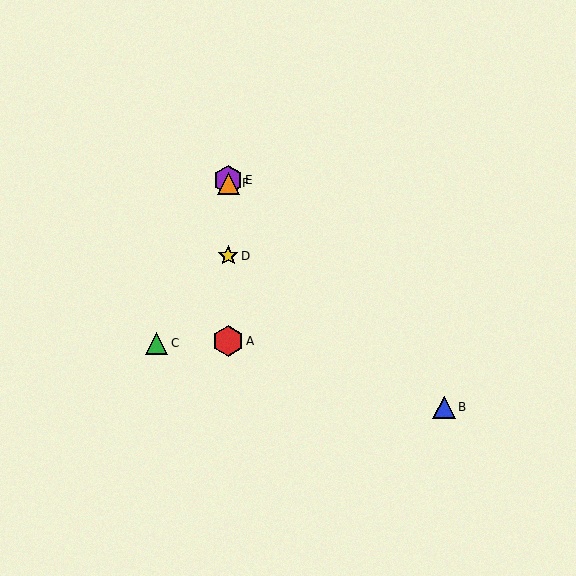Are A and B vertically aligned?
No, A is at x≈228 and B is at x≈444.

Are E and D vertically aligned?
Yes, both are at x≈228.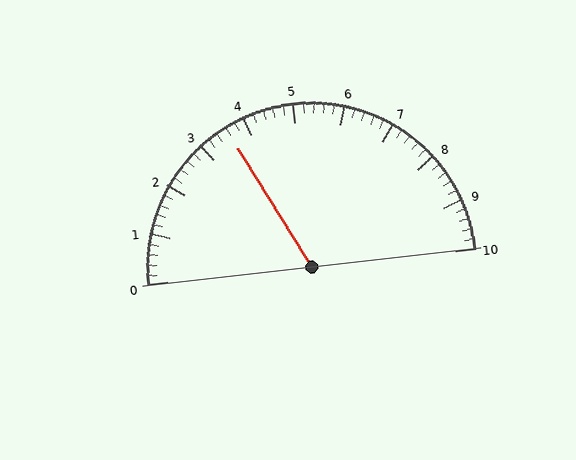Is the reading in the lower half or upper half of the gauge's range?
The reading is in the lower half of the range (0 to 10).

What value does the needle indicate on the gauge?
The needle indicates approximately 3.6.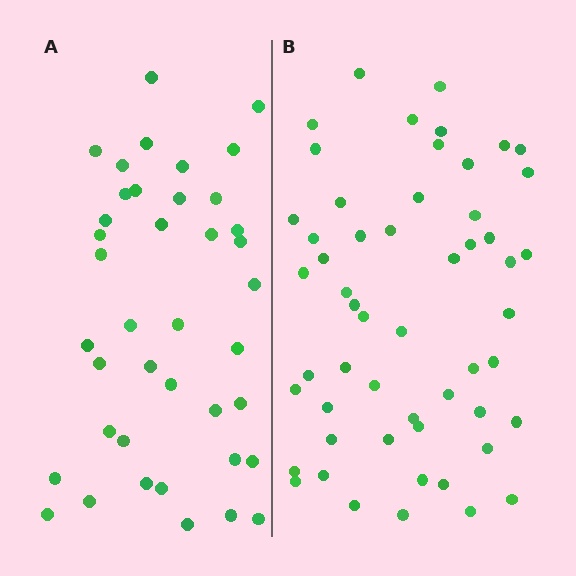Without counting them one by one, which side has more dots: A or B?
Region B (the right region) has more dots.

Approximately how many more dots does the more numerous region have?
Region B has approximately 15 more dots than region A.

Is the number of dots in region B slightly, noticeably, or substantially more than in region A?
Region B has noticeably more, but not dramatically so. The ratio is roughly 1.4 to 1.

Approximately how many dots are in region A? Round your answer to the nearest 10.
About 40 dots.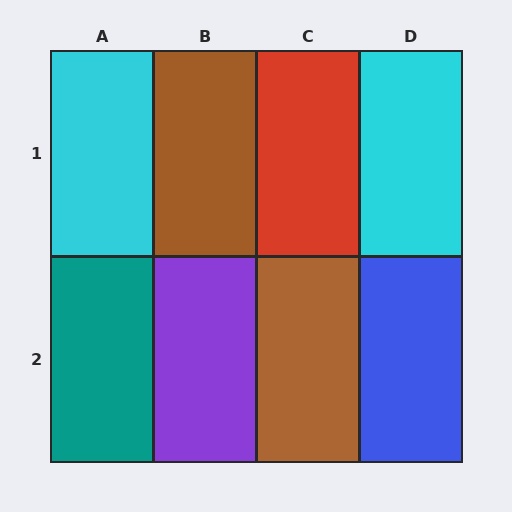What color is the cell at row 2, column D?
Blue.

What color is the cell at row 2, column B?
Purple.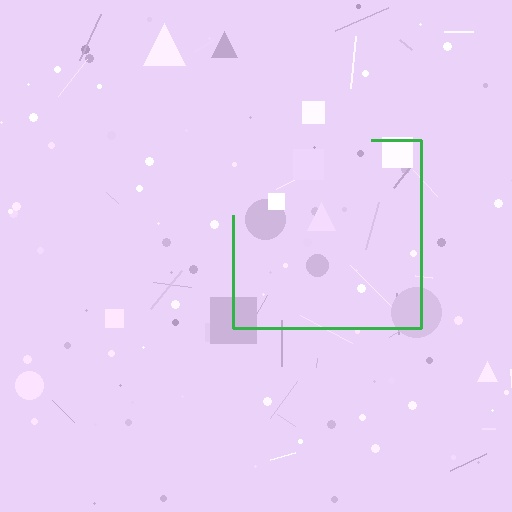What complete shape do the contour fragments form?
The contour fragments form a square.